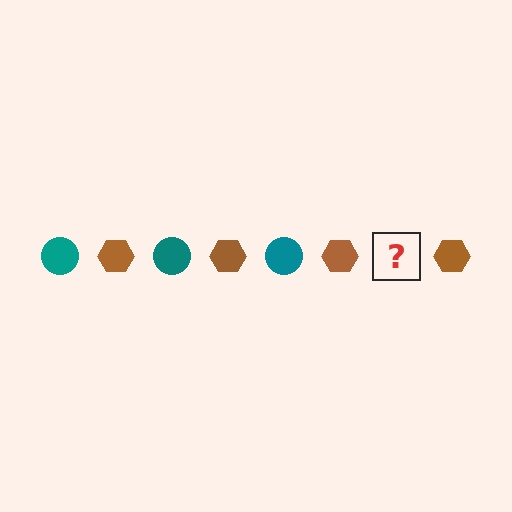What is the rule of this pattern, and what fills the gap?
The rule is that the pattern alternates between teal circle and brown hexagon. The gap should be filled with a teal circle.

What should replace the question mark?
The question mark should be replaced with a teal circle.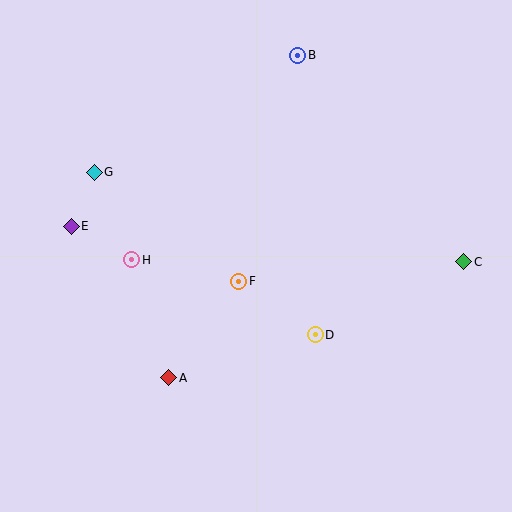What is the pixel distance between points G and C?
The distance between G and C is 380 pixels.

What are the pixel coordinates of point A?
Point A is at (169, 378).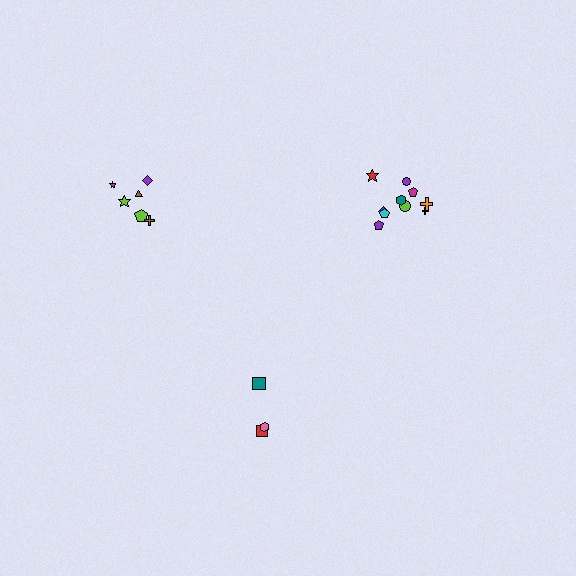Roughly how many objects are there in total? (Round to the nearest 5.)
Roughly 20 objects in total.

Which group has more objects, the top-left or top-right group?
The top-right group.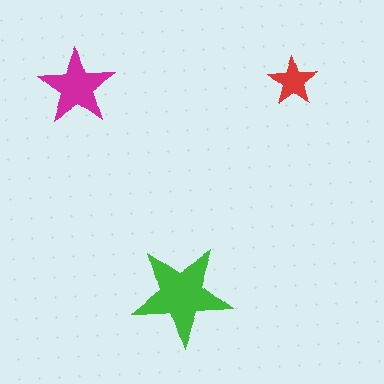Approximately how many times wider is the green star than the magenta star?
About 1.5 times wider.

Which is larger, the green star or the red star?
The green one.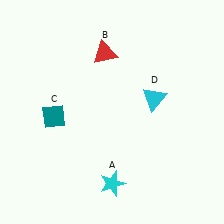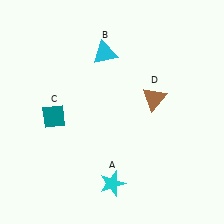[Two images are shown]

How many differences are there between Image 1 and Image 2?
There are 2 differences between the two images.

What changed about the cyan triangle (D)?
In Image 1, D is cyan. In Image 2, it changed to brown.